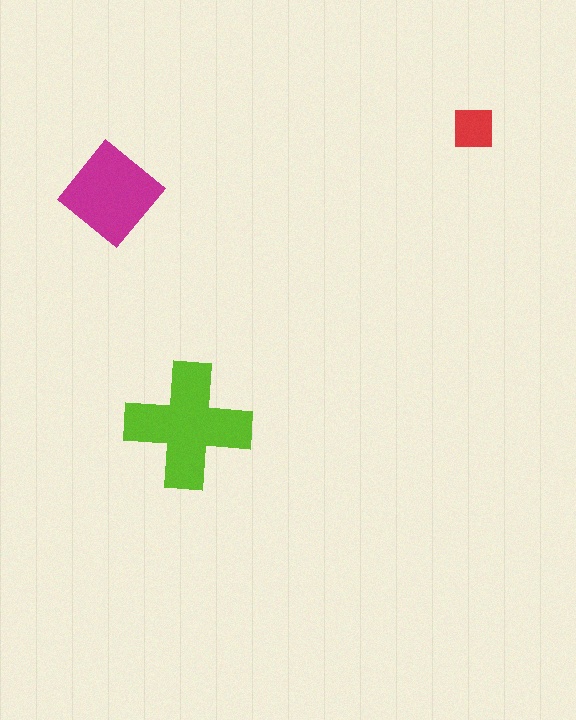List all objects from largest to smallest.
The lime cross, the magenta diamond, the red square.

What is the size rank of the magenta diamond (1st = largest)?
2nd.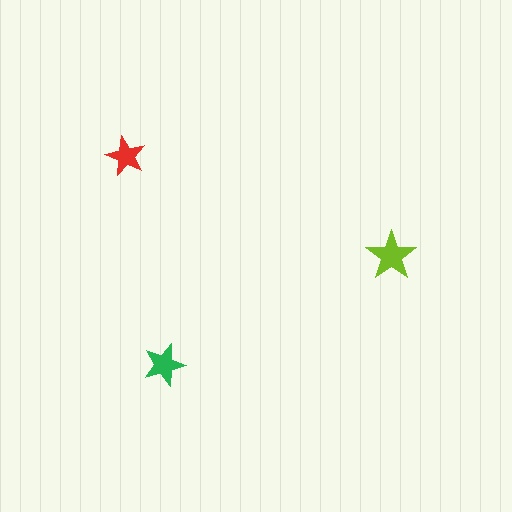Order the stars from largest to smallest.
the lime one, the green one, the red one.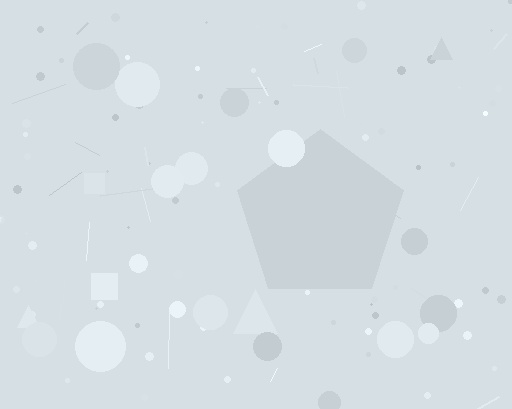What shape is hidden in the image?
A pentagon is hidden in the image.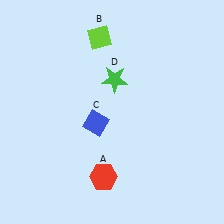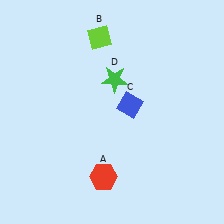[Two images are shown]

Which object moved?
The blue diamond (C) moved right.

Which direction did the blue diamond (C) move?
The blue diamond (C) moved right.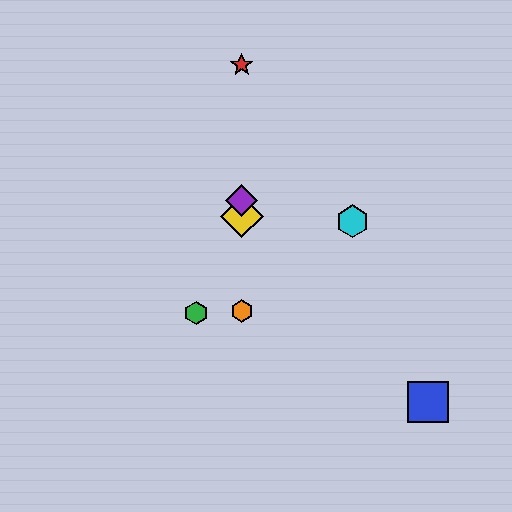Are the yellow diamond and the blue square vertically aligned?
No, the yellow diamond is at x≈242 and the blue square is at x≈428.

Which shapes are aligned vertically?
The red star, the yellow diamond, the purple diamond, the orange hexagon are aligned vertically.